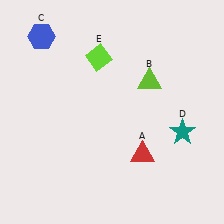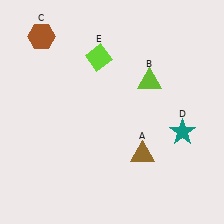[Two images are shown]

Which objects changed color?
A changed from red to brown. C changed from blue to brown.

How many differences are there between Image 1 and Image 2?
There are 2 differences between the two images.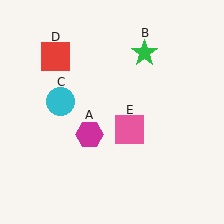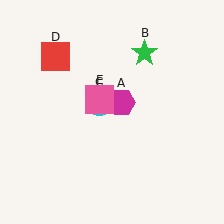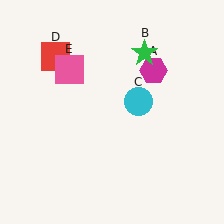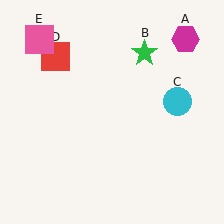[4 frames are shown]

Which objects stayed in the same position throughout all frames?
Green star (object B) and red square (object D) remained stationary.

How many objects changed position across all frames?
3 objects changed position: magenta hexagon (object A), cyan circle (object C), pink square (object E).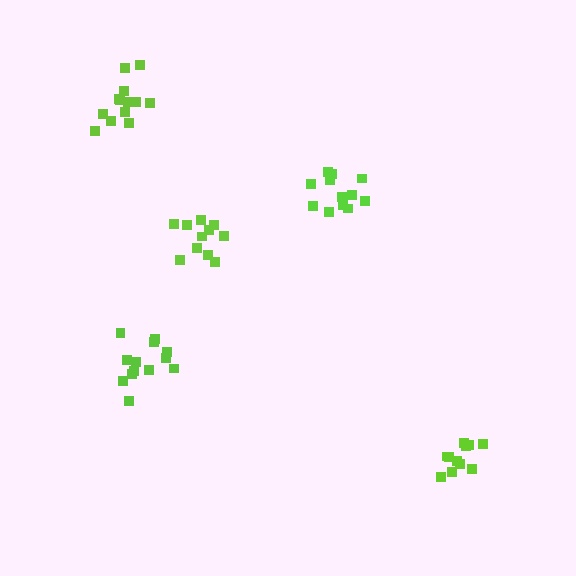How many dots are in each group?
Group 1: 13 dots, Group 2: 13 dots, Group 3: 12 dots, Group 4: 11 dots, Group 5: 11 dots (60 total).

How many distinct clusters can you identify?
There are 5 distinct clusters.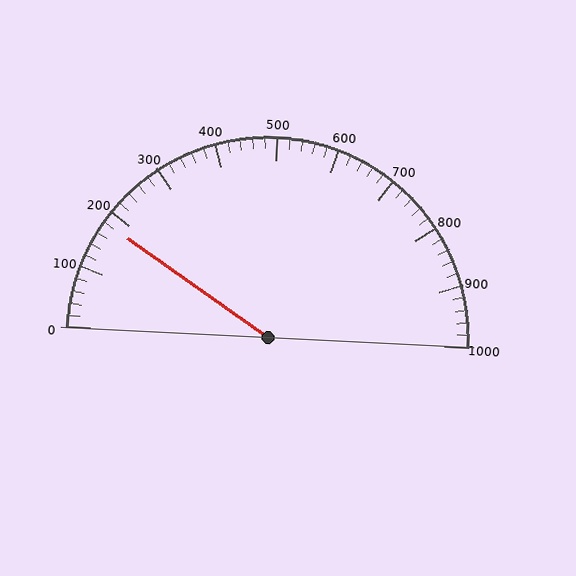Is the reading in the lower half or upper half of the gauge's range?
The reading is in the lower half of the range (0 to 1000).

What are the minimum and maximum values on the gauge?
The gauge ranges from 0 to 1000.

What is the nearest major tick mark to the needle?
The nearest major tick mark is 200.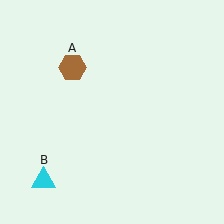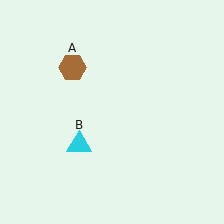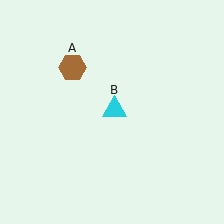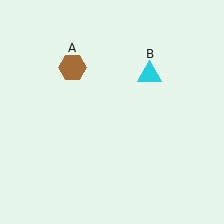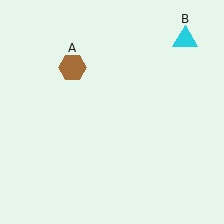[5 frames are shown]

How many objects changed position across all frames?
1 object changed position: cyan triangle (object B).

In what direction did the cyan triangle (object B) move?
The cyan triangle (object B) moved up and to the right.